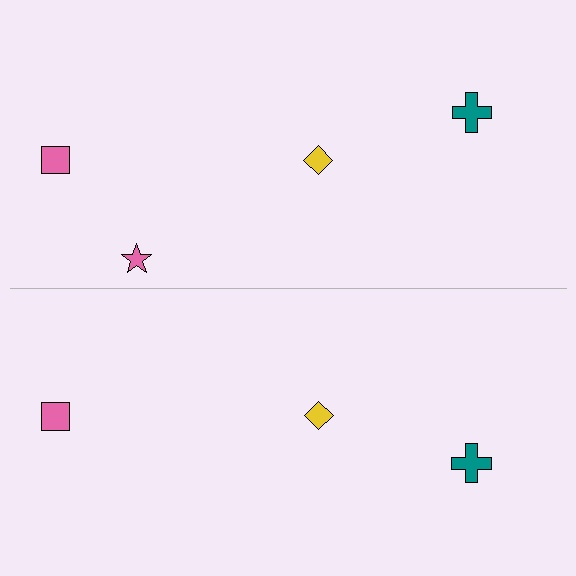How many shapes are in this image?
There are 7 shapes in this image.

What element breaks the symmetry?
A pink star is missing from the bottom side.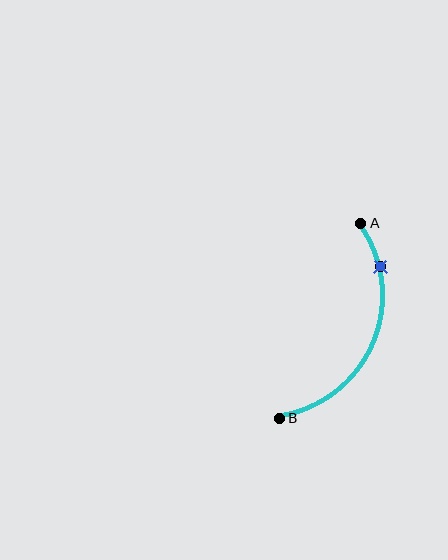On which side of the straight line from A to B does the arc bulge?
The arc bulges to the right of the straight line connecting A and B.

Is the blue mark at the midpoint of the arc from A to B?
No. The blue mark lies on the arc but is closer to endpoint A. The arc midpoint would be at the point on the curve equidistant along the arc from both A and B.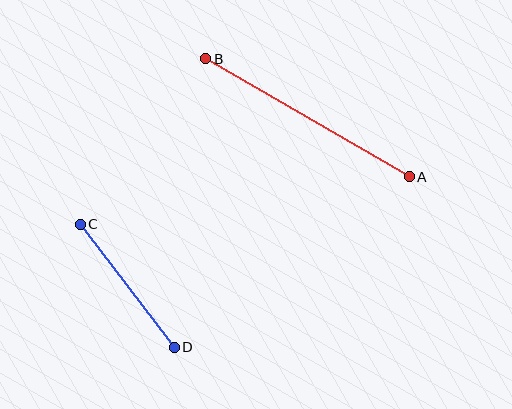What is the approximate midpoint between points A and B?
The midpoint is at approximately (307, 118) pixels.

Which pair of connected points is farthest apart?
Points A and B are farthest apart.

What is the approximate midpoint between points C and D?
The midpoint is at approximately (127, 286) pixels.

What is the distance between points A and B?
The distance is approximately 235 pixels.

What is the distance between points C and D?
The distance is approximately 155 pixels.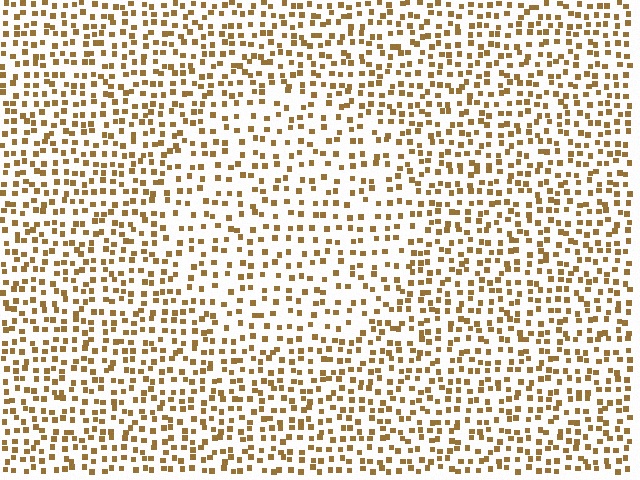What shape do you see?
I see a circle.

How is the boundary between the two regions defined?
The boundary is defined by a change in element density (approximately 1.5x ratio). All elements are the same color, size, and shape.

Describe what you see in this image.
The image contains small brown elements arranged at two different densities. A circle-shaped region is visible where the elements are less densely packed than the surrounding area.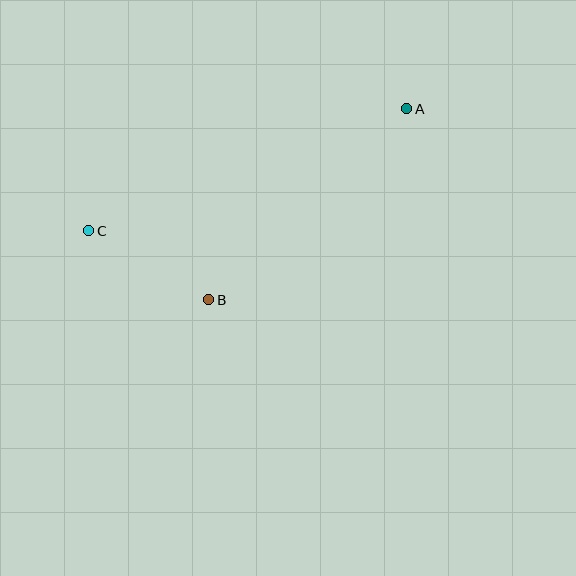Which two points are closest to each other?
Points B and C are closest to each other.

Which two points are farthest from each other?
Points A and C are farthest from each other.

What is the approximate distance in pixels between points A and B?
The distance between A and B is approximately 276 pixels.